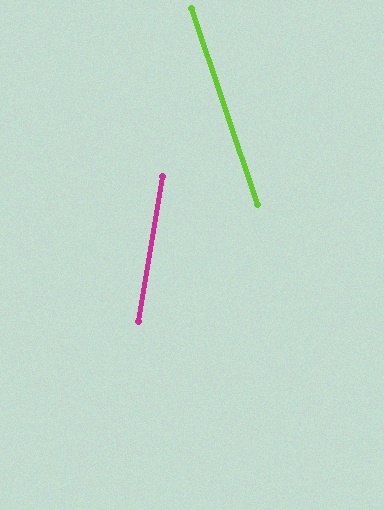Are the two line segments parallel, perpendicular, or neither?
Neither parallel nor perpendicular — they differ by about 28°.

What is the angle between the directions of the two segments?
Approximately 28 degrees.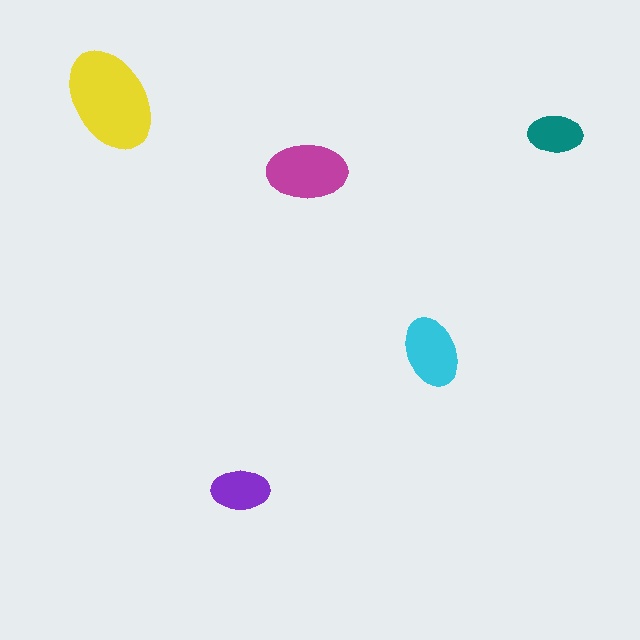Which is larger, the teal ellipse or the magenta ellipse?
The magenta one.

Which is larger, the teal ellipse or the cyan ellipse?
The cyan one.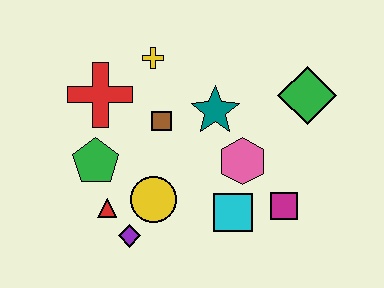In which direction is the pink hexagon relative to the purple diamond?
The pink hexagon is to the right of the purple diamond.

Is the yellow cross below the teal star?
No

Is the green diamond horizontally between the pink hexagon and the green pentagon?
No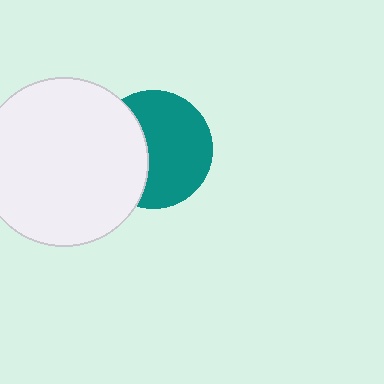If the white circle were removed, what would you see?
You would see the complete teal circle.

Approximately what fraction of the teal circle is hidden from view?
Roughly 37% of the teal circle is hidden behind the white circle.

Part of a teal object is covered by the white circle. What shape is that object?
It is a circle.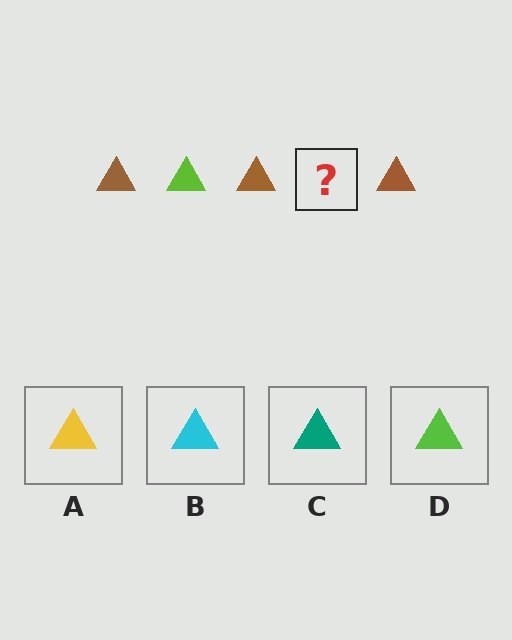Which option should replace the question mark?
Option D.